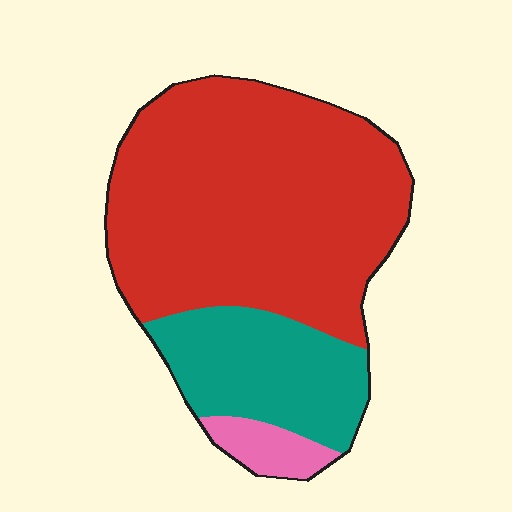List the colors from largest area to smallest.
From largest to smallest: red, teal, pink.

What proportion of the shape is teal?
Teal covers about 25% of the shape.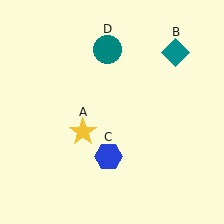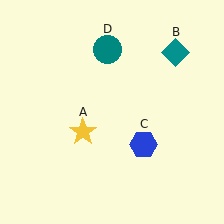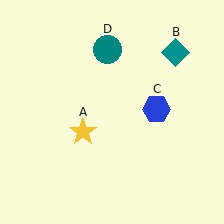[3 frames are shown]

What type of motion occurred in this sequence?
The blue hexagon (object C) rotated counterclockwise around the center of the scene.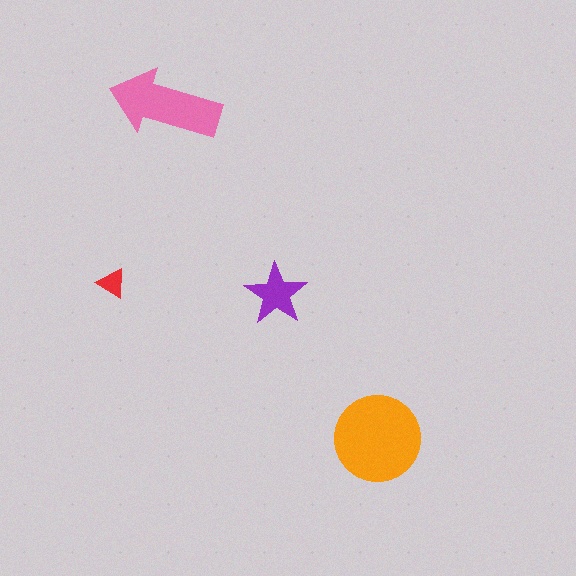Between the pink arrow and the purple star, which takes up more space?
The pink arrow.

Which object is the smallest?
The red triangle.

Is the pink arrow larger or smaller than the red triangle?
Larger.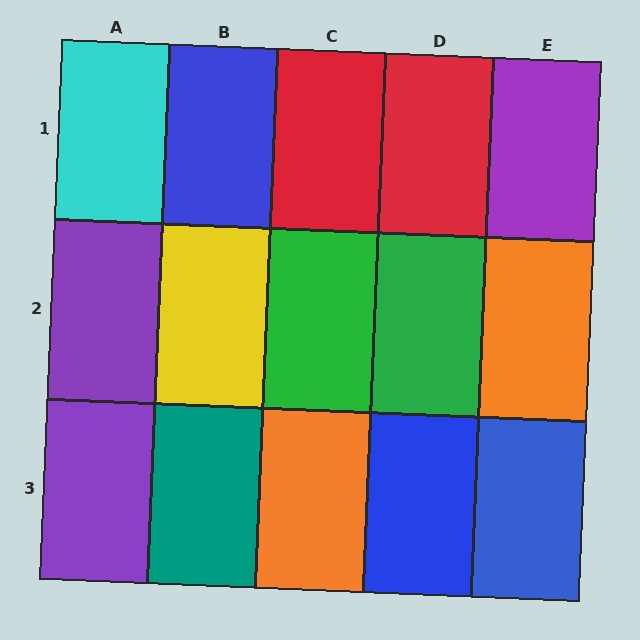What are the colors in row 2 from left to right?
Purple, yellow, green, green, orange.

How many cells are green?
2 cells are green.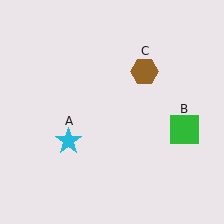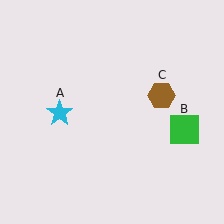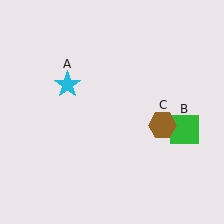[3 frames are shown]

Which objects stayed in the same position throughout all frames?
Green square (object B) remained stationary.